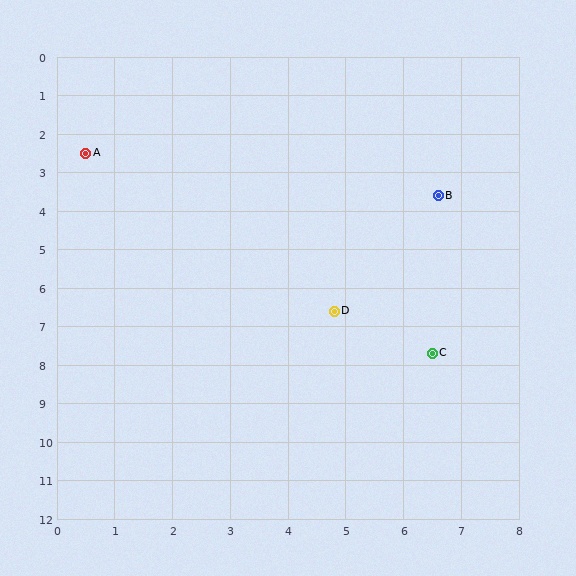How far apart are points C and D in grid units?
Points C and D are about 2.0 grid units apart.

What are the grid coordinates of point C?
Point C is at approximately (6.5, 7.7).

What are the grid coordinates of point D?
Point D is at approximately (4.8, 6.6).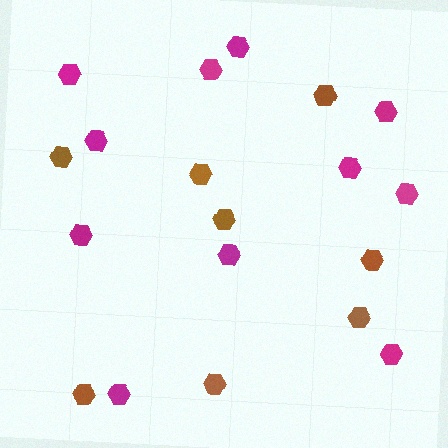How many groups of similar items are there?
There are 2 groups: one group of brown hexagons (8) and one group of magenta hexagons (11).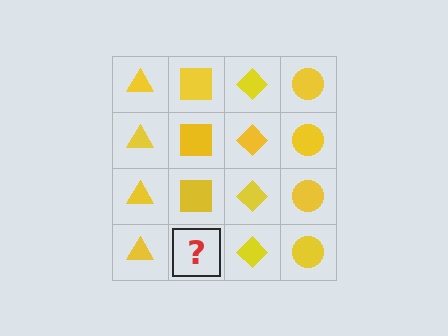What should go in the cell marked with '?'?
The missing cell should contain a yellow square.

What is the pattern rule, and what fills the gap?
The rule is that each column has a consistent shape. The gap should be filled with a yellow square.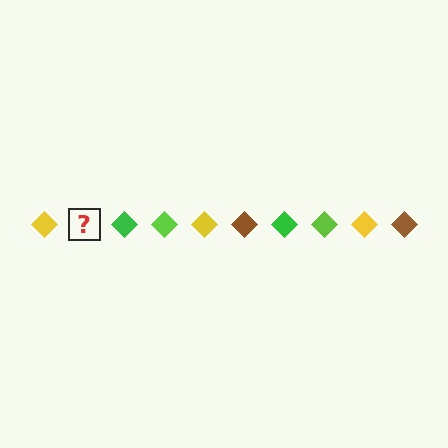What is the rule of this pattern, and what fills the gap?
The rule is that the pattern cycles through yellow, brown, green, lime diamonds. The gap should be filled with a brown diamond.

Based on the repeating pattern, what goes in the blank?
The blank should be a brown diamond.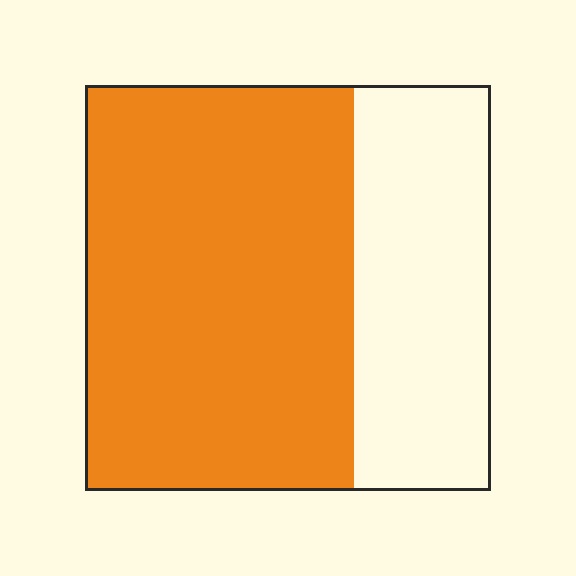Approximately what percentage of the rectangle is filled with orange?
Approximately 65%.